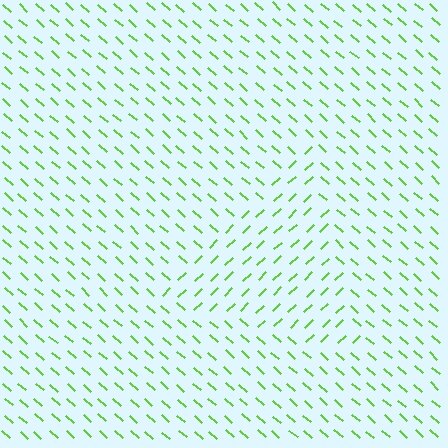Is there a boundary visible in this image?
Yes, there is a texture boundary formed by a change in line orientation.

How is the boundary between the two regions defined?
The boundary is defined purely by a change in line orientation (approximately 84 degrees difference). All lines are the same color and thickness.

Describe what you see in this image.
The image is filled with small lime line segments. A triangle region in the image has lines oriented differently from the surrounding lines, creating a visible texture boundary.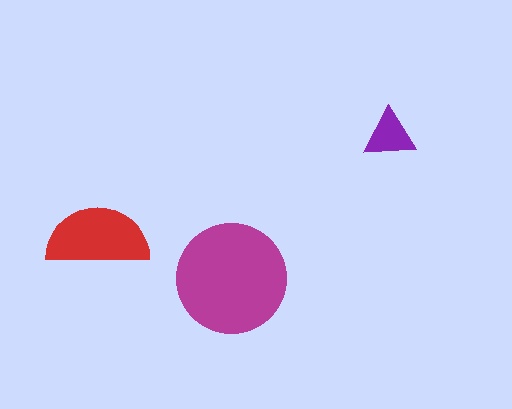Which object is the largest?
The magenta circle.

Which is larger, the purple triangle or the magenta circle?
The magenta circle.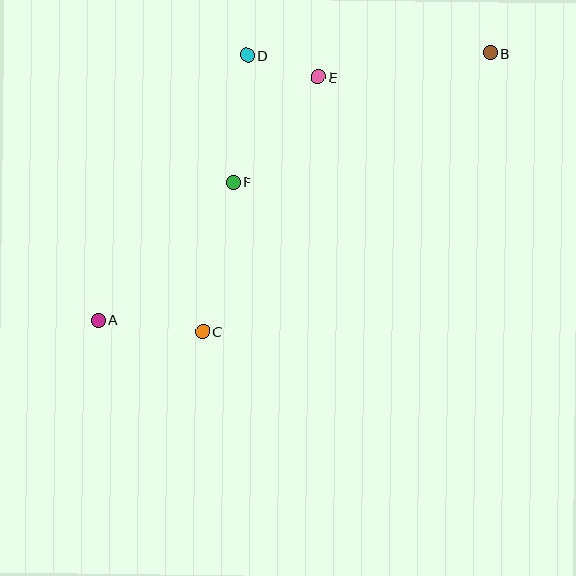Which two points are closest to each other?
Points D and E are closest to each other.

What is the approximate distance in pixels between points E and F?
The distance between E and F is approximately 135 pixels.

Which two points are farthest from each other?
Points A and B are farthest from each other.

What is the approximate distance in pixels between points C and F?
The distance between C and F is approximately 152 pixels.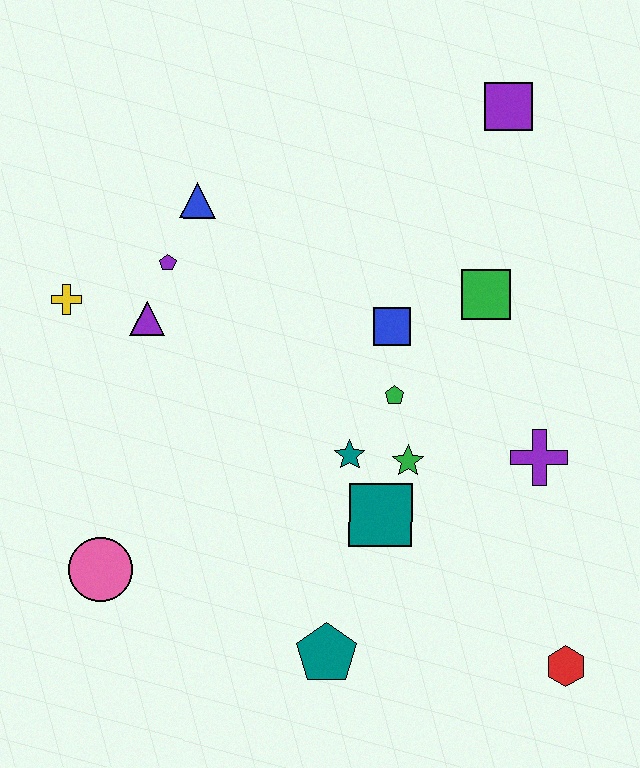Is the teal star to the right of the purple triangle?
Yes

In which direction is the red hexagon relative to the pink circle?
The red hexagon is to the right of the pink circle.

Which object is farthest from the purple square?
The pink circle is farthest from the purple square.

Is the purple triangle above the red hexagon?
Yes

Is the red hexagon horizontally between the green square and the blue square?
No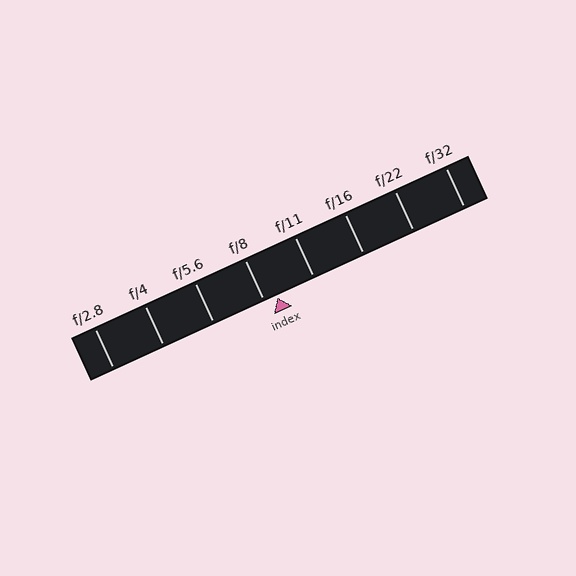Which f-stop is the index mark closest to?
The index mark is closest to f/8.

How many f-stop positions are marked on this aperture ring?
There are 8 f-stop positions marked.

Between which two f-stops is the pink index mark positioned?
The index mark is between f/8 and f/11.